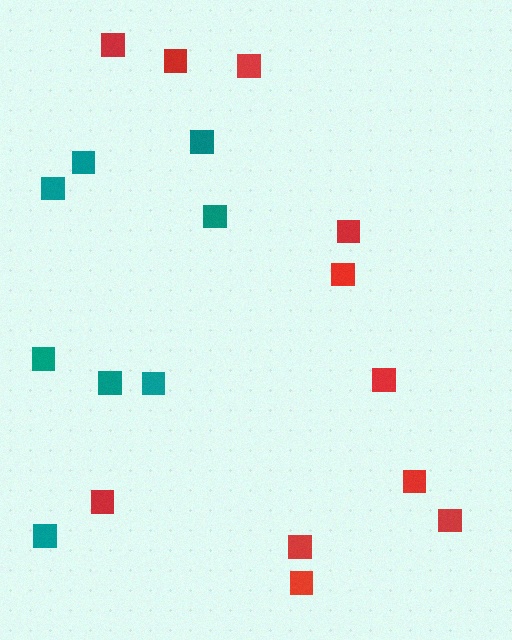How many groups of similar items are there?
There are 2 groups: one group of red squares (11) and one group of teal squares (8).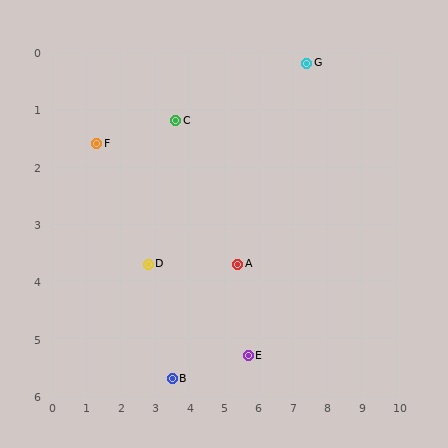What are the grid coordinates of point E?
Point E is at approximately (5.7, 5.3).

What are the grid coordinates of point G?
Point G is at approximately (7.4, 0.2).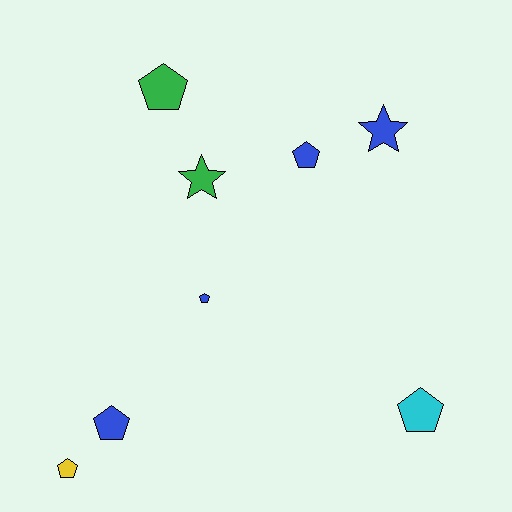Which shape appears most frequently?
Pentagon, with 6 objects.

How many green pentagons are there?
There is 1 green pentagon.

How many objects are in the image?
There are 8 objects.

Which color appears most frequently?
Blue, with 4 objects.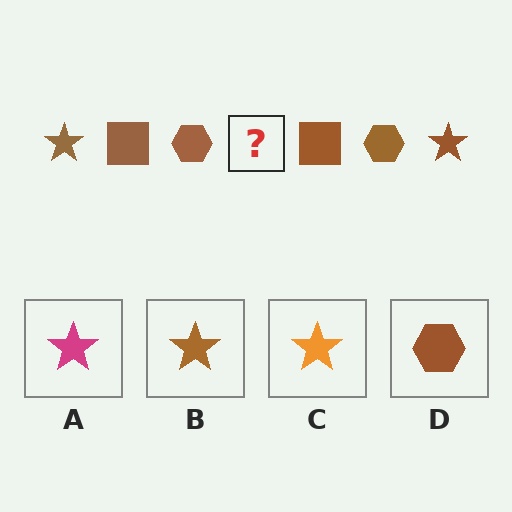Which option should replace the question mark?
Option B.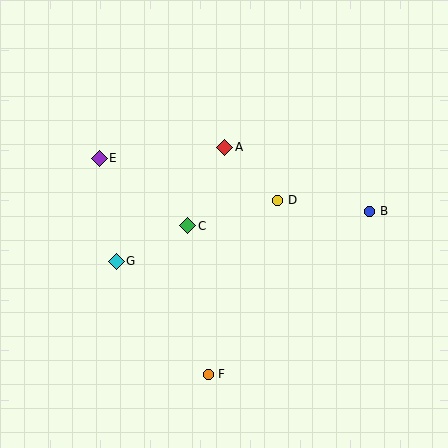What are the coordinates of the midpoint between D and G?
The midpoint between D and G is at (197, 231).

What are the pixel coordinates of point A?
Point A is at (225, 147).